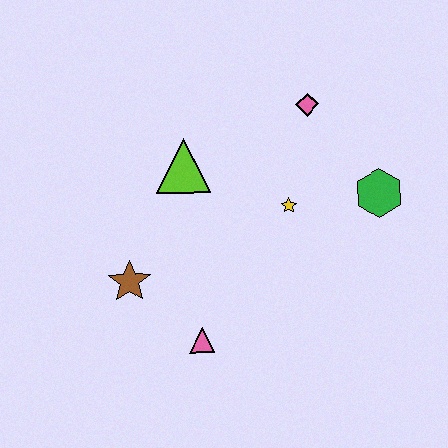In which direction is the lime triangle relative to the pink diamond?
The lime triangle is to the left of the pink diamond.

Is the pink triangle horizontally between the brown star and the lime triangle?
No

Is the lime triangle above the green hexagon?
Yes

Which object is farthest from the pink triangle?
The pink diamond is farthest from the pink triangle.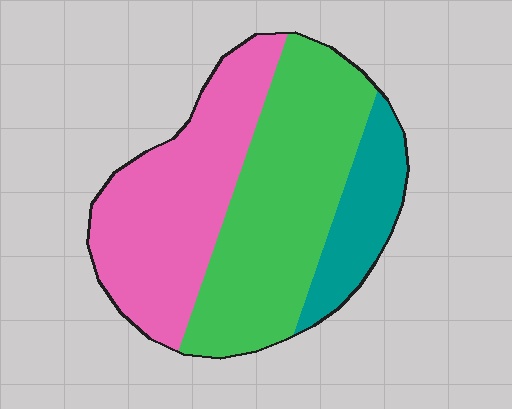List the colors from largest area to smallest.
From largest to smallest: green, pink, teal.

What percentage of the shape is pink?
Pink covers about 40% of the shape.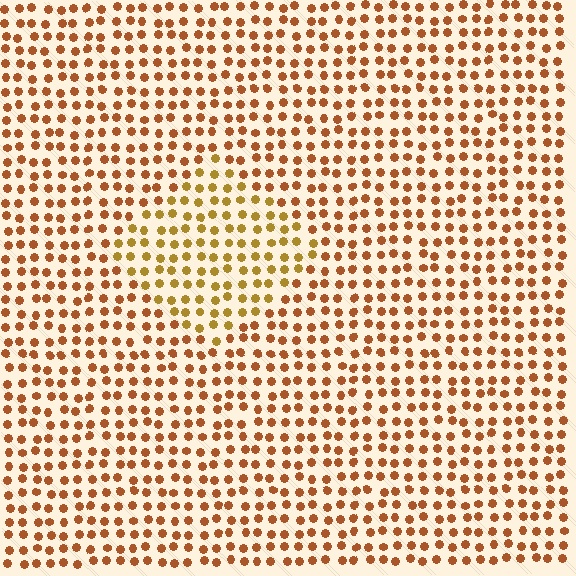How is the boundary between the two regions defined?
The boundary is defined purely by a slight shift in hue (about 25 degrees). Spacing, size, and orientation are identical on both sides.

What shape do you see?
I see a diamond.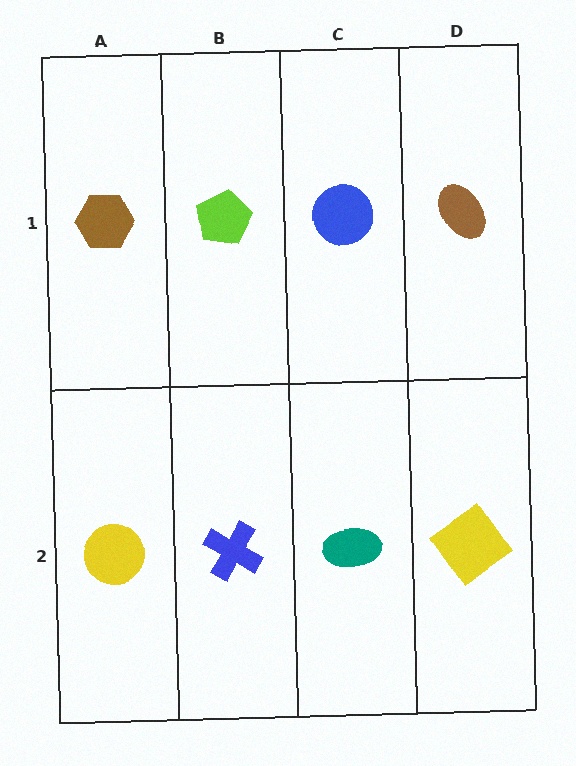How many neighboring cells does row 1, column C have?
3.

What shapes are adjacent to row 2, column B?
A lime pentagon (row 1, column B), a yellow circle (row 2, column A), a teal ellipse (row 2, column C).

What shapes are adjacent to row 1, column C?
A teal ellipse (row 2, column C), a lime pentagon (row 1, column B), a brown ellipse (row 1, column D).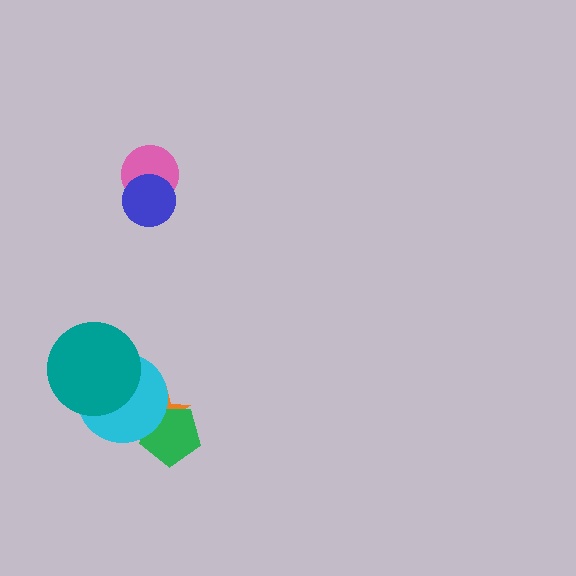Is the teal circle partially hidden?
No, no other shape covers it.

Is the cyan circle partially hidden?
Yes, it is partially covered by another shape.